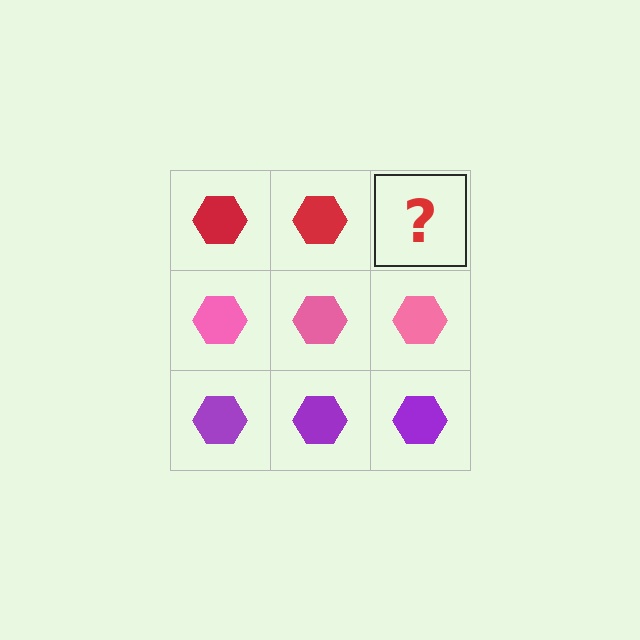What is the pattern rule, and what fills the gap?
The rule is that each row has a consistent color. The gap should be filled with a red hexagon.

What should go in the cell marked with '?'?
The missing cell should contain a red hexagon.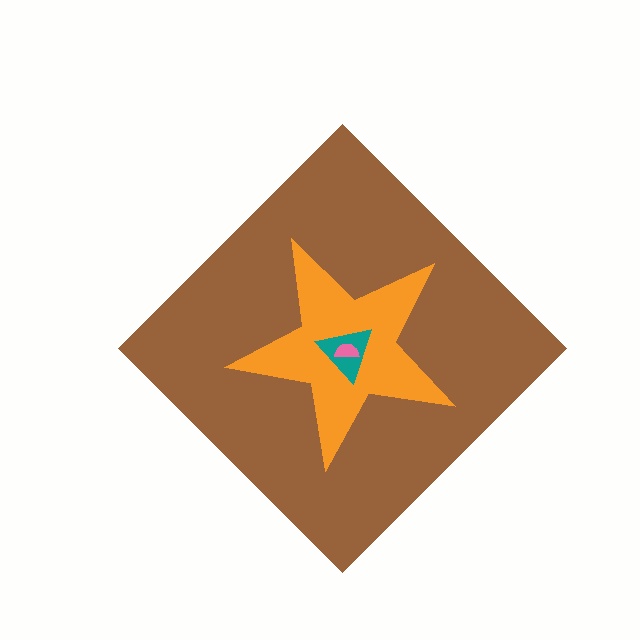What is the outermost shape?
The brown diamond.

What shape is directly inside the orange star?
The teal triangle.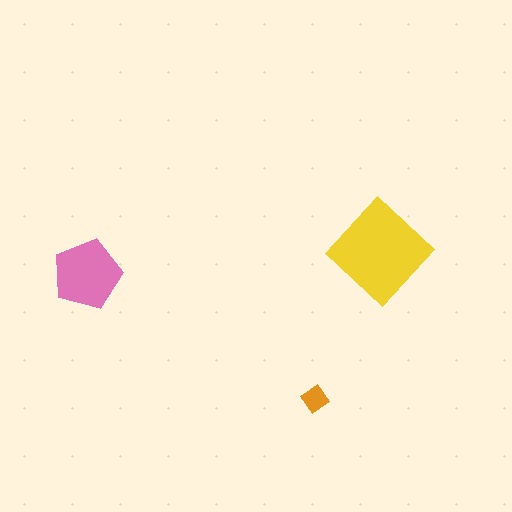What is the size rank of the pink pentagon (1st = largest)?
2nd.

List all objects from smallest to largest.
The orange diamond, the pink pentagon, the yellow diamond.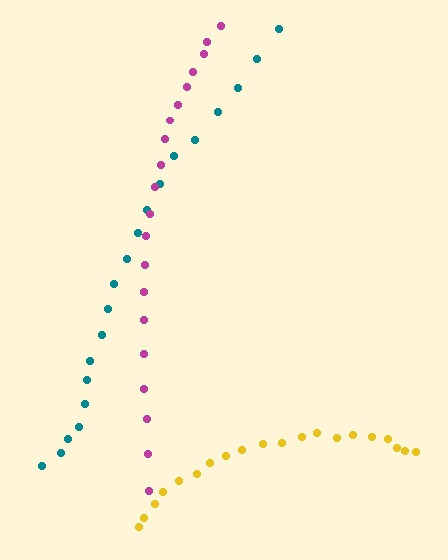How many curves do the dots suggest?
There are 3 distinct paths.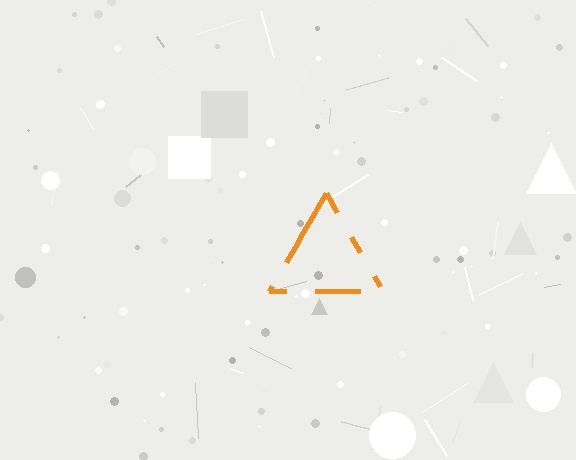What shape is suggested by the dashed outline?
The dashed outline suggests a triangle.